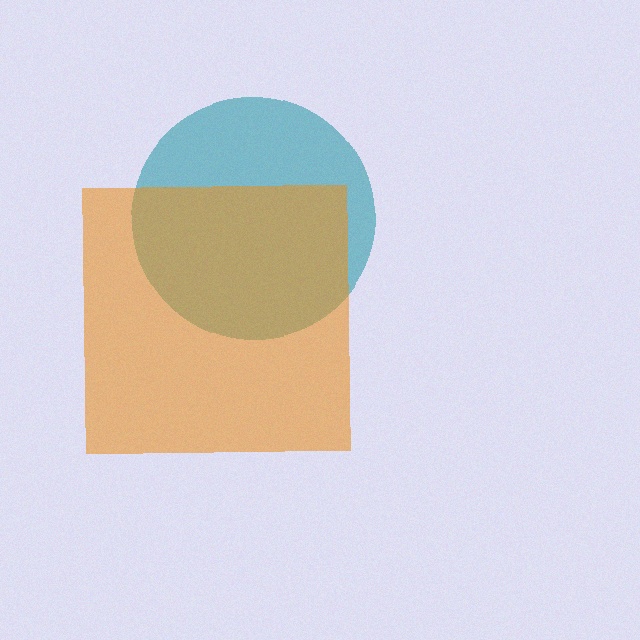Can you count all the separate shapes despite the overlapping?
Yes, there are 2 separate shapes.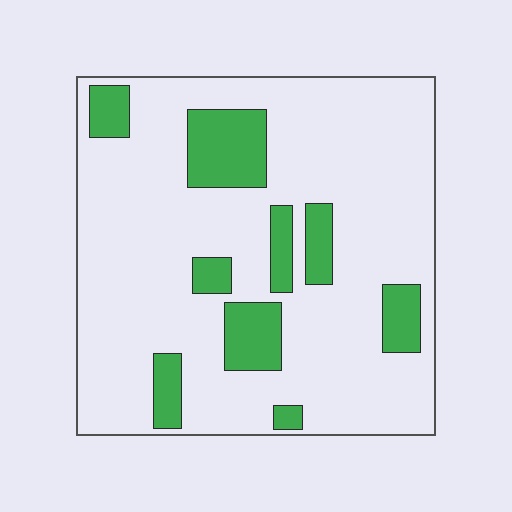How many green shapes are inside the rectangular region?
9.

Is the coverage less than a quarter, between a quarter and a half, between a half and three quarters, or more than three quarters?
Less than a quarter.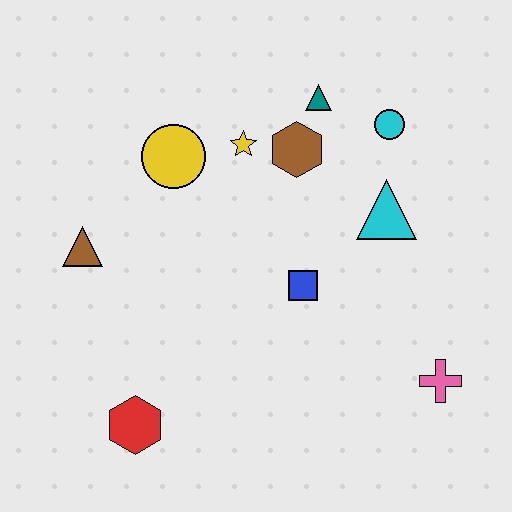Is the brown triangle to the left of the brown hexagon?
Yes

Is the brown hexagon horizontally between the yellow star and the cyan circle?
Yes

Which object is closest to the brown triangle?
The yellow circle is closest to the brown triangle.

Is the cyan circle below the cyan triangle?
No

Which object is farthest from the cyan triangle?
The red hexagon is farthest from the cyan triangle.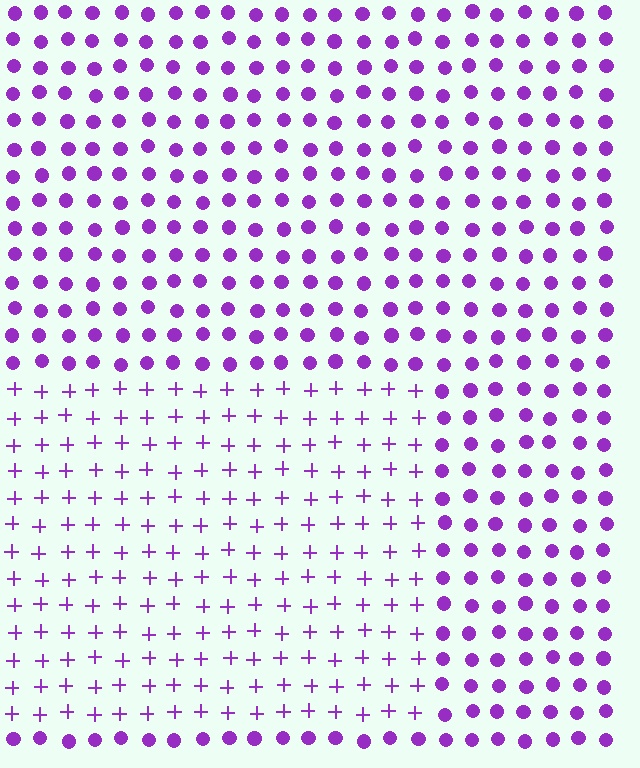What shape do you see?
I see a rectangle.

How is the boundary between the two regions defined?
The boundary is defined by a change in element shape: plus signs inside vs. circles outside. All elements share the same color and spacing.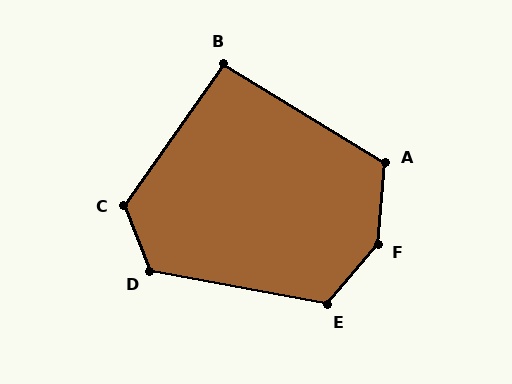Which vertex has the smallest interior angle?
B, at approximately 94 degrees.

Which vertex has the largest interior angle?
F, at approximately 145 degrees.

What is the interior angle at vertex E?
Approximately 120 degrees (obtuse).